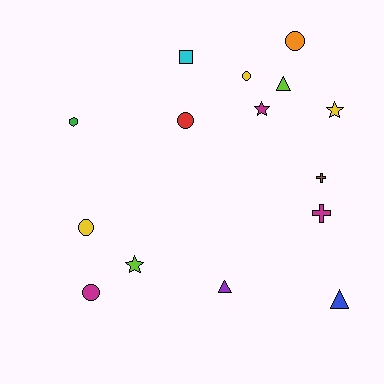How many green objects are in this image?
There is 1 green object.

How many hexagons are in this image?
There is 1 hexagon.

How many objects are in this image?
There are 15 objects.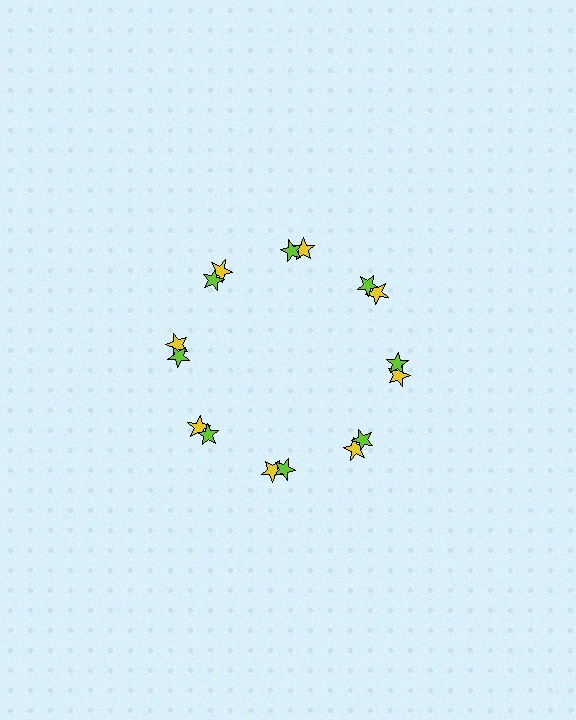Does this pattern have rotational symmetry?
Yes, this pattern has 8-fold rotational symmetry. It looks the same after rotating 45 degrees around the center.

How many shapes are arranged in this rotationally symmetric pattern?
There are 16 shapes, arranged in 8 groups of 2.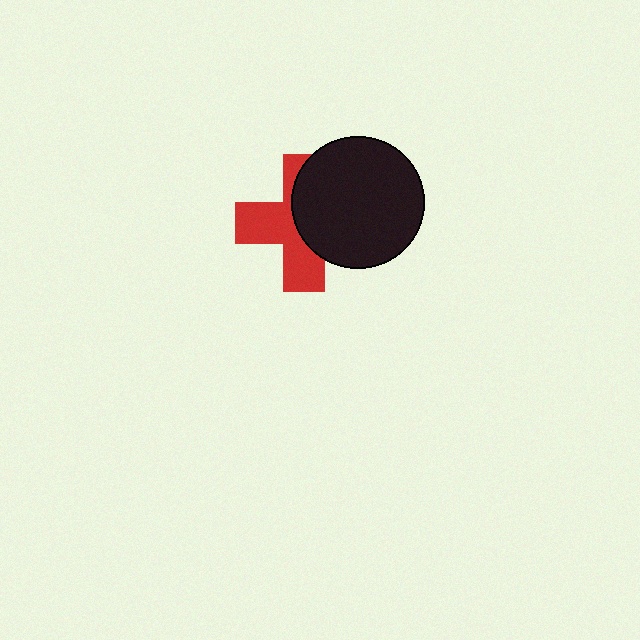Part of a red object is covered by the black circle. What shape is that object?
It is a cross.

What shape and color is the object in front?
The object in front is a black circle.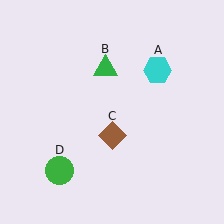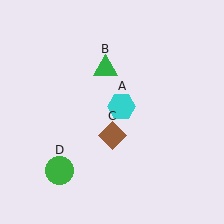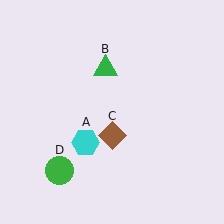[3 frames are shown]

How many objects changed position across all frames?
1 object changed position: cyan hexagon (object A).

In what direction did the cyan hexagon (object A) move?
The cyan hexagon (object A) moved down and to the left.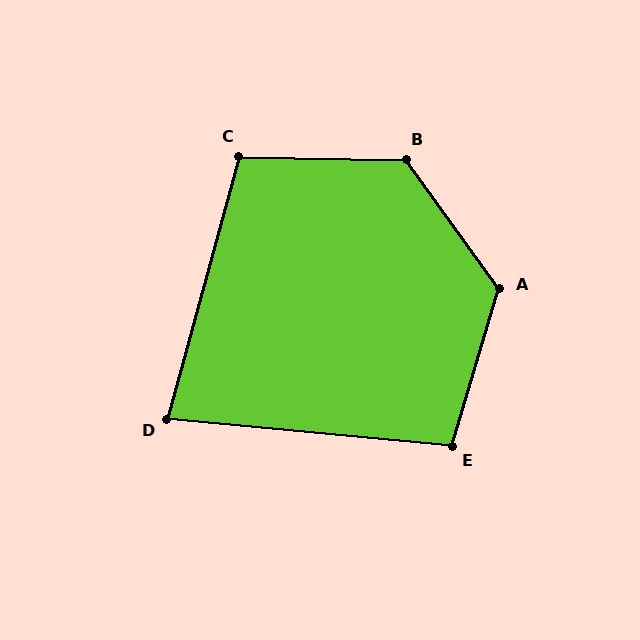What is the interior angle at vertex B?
Approximately 127 degrees (obtuse).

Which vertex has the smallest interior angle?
D, at approximately 80 degrees.